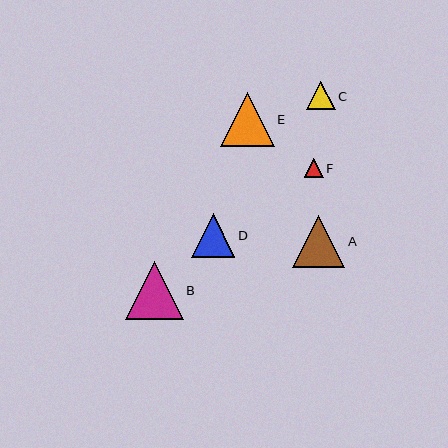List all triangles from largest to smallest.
From largest to smallest: B, E, A, D, C, F.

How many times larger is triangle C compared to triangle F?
Triangle C is approximately 1.5 times the size of triangle F.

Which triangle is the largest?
Triangle B is the largest with a size of approximately 58 pixels.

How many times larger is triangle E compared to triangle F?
Triangle E is approximately 2.9 times the size of triangle F.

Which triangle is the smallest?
Triangle F is the smallest with a size of approximately 19 pixels.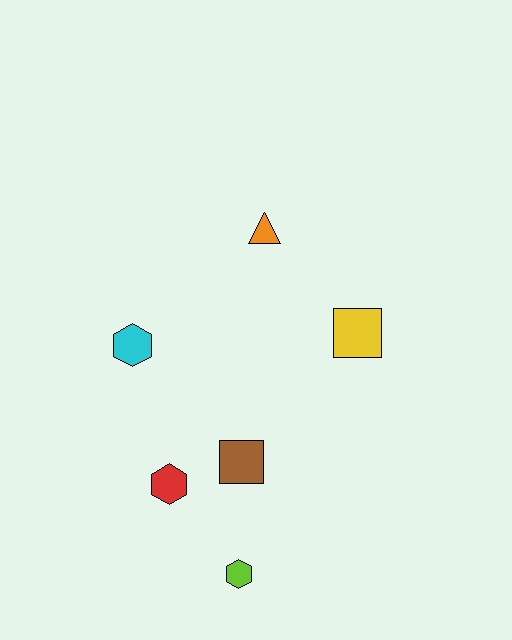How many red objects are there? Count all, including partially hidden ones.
There is 1 red object.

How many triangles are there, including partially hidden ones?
There is 1 triangle.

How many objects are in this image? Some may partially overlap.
There are 6 objects.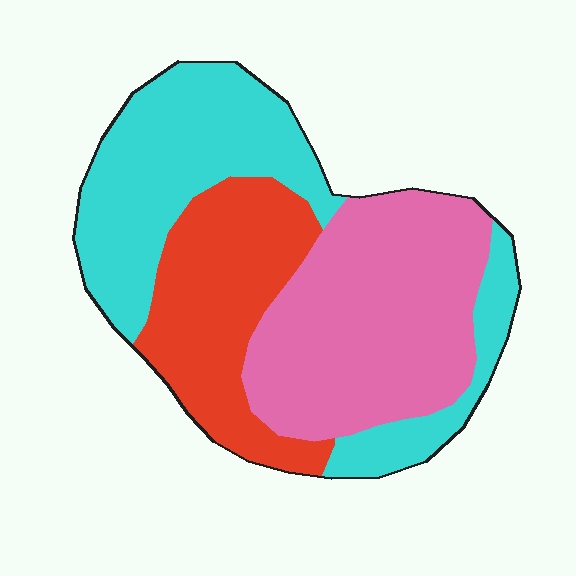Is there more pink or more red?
Pink.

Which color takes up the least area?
Red, at roughly 25%.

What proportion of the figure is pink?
Pink takes up about three eighths (3/8) of the figure.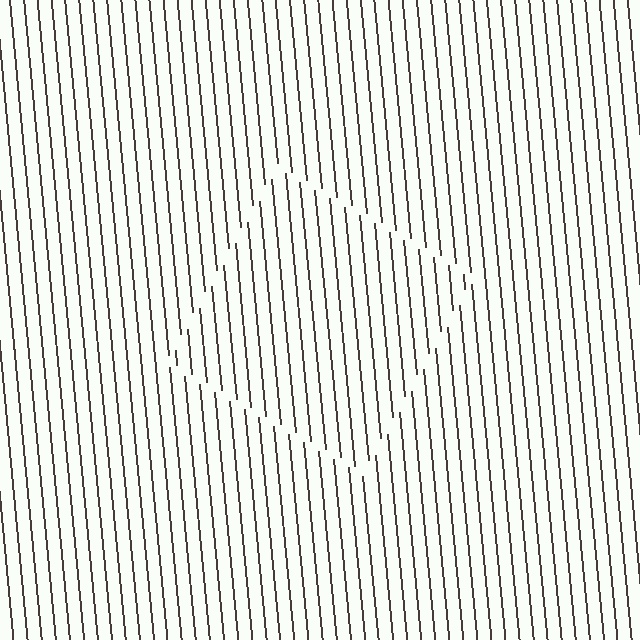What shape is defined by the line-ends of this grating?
An illusory square. The interior of the shape contains the same grating, shifted by half a period — the contour is defined by the phase discontinuity where line-ends from the inner and outer gratings abut.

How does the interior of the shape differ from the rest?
The interior of the shape contains the same grating, shifted by half a period — the contour is defined by the phase discontinuity where line-ends from the inner and outer gratings abut.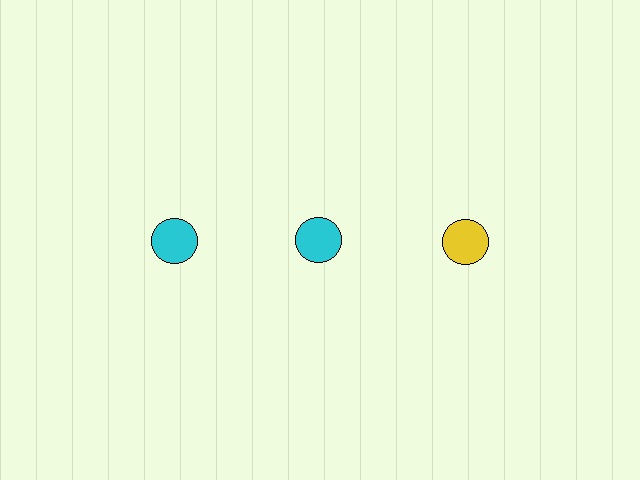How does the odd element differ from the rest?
It has a different color: yellow instead of cyan.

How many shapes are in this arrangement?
There are 3 shapes arranged in a grid pattern.